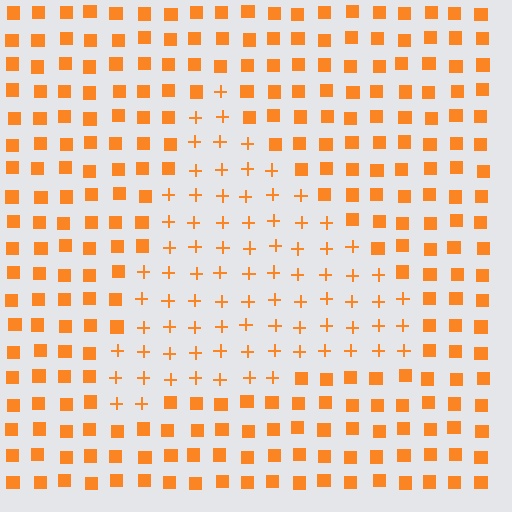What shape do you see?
I see a triangle.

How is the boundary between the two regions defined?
The boundary is defined by a change in element shape: plus signs inside vs. squares outside. All elements share the same color and spacing.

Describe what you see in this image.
The image is filled with small orange elements arranged in a uniform grid. A triangle-shaped region contains plus signs, while the surrounding area contains squares. The boundary is defined purely by the change in element shape.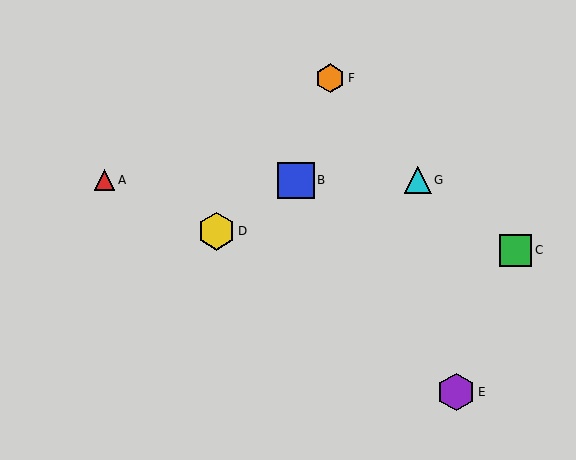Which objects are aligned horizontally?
Objects A, B, G are aligned horizontally.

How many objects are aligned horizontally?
3 objects (A, B, G) are aligned horizontally.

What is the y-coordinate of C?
Object C is at y≈250.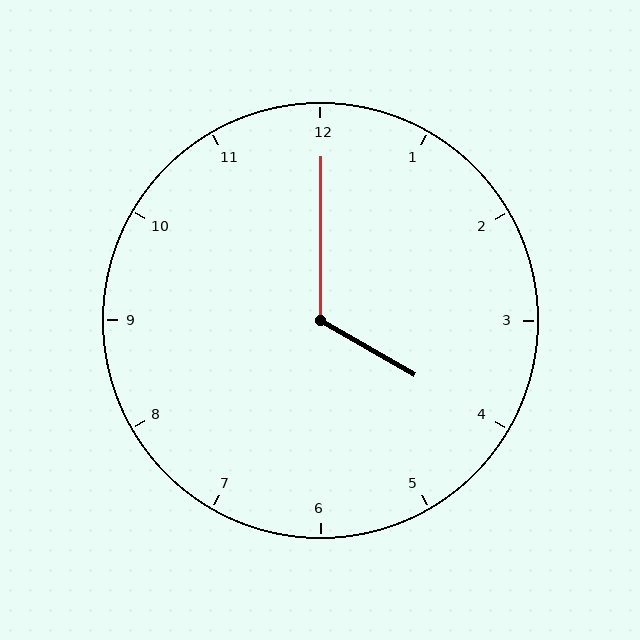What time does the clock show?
4:00.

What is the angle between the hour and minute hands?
Approximately 120 degrees.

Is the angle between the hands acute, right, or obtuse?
It is obtuse.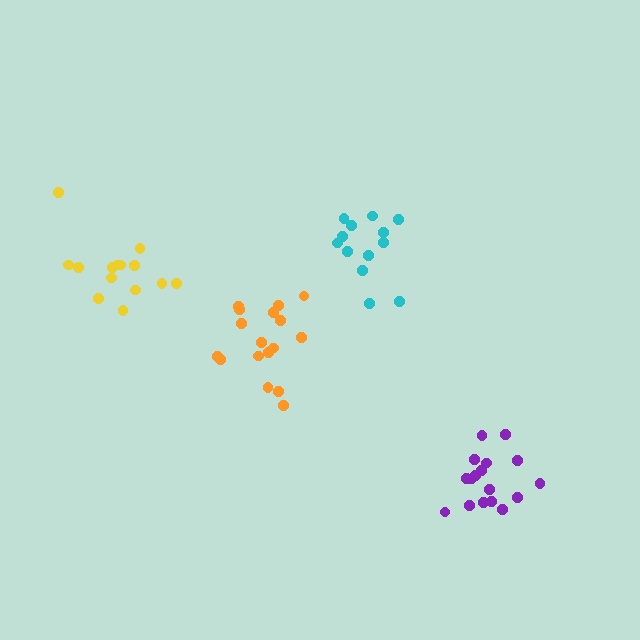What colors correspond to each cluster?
The clusters are colored: orange, purple, cyan, yellow.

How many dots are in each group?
Group 1: 17 dots, Group 2: 17 dots, Group 3: 13 dots, Group 4: 14 dots (61 total).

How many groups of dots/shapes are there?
There are 4 groups.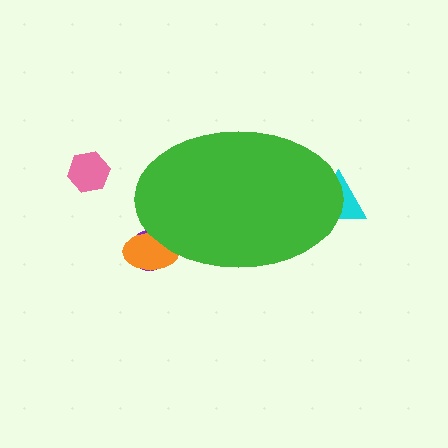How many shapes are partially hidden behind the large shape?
3 shapes are partially hidden.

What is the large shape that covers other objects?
A green ellipse.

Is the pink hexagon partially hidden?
No, the pink hexagon is fully visible.